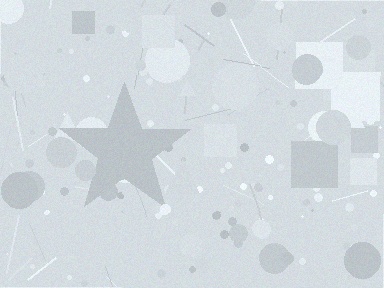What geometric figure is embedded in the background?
A star is embedded in the background.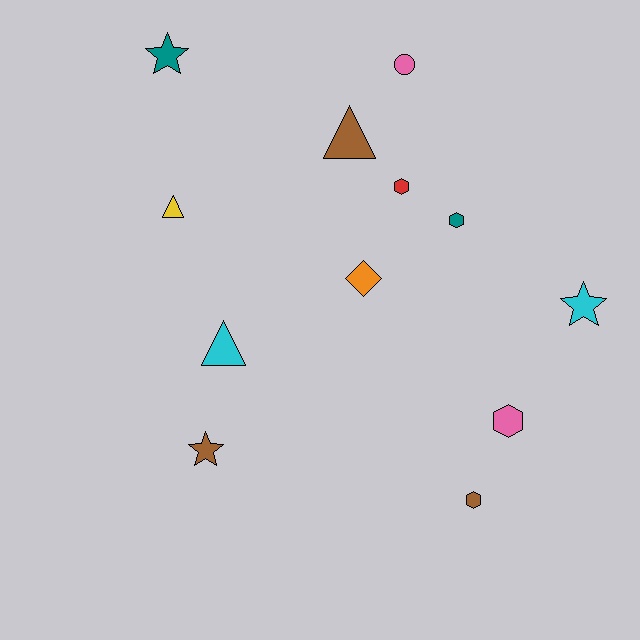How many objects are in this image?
There are 12 objects.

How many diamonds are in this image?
There is 1 diamond.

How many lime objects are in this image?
There are no lime objects.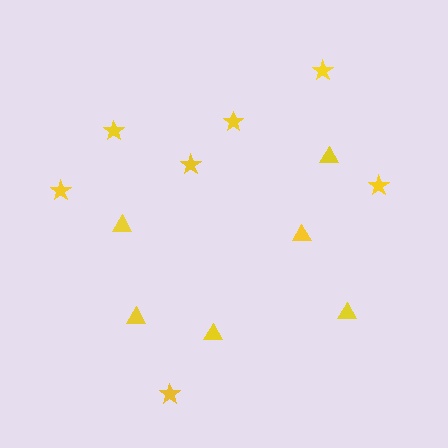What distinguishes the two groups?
There are 2 groups: one group of triangles (6) and one group of stars (7).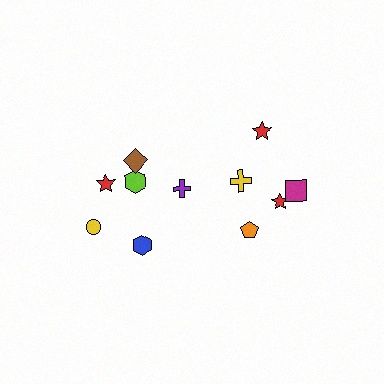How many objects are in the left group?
There are 7 objects.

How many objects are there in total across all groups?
There are 12 objects.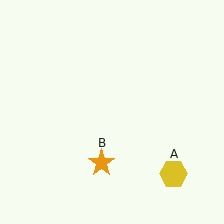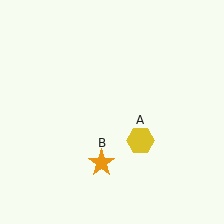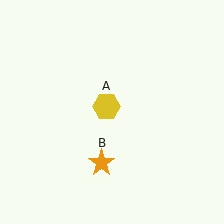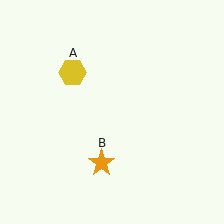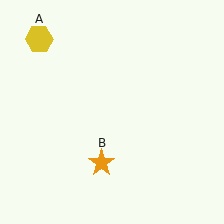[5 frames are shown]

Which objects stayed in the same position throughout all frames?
Orange star (object B) remained stationary.